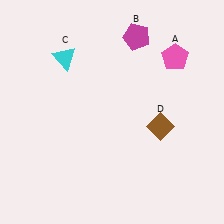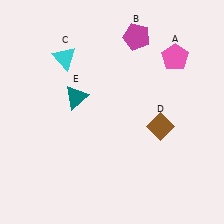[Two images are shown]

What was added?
A teal triangle (E) was added in Image 2.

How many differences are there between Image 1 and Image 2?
There is 1 difference between the two images.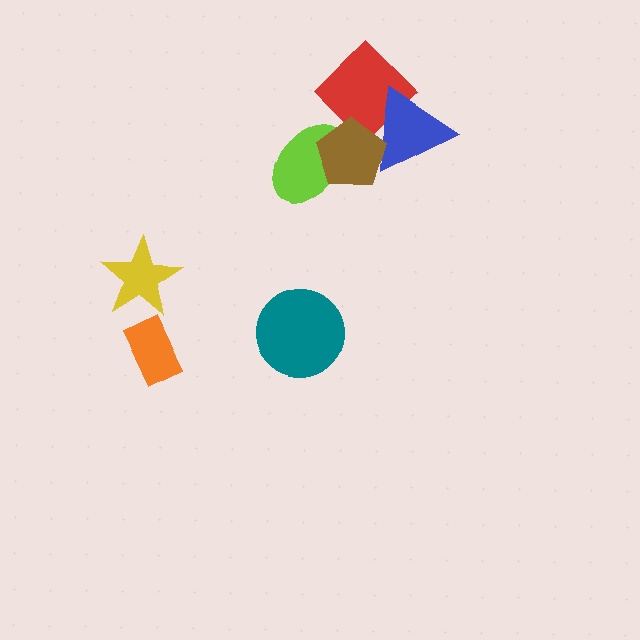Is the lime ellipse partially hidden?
Yes, it is partially covered by another shape.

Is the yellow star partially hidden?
No, no other shape covers it.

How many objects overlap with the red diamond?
2 objects overlap with the red diamond.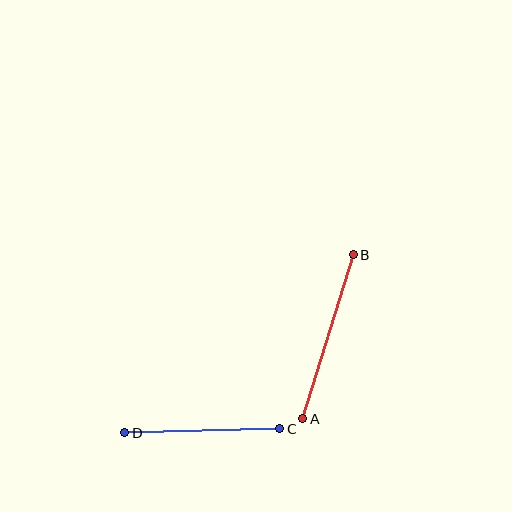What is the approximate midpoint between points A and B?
The midpoint is at approximately (328, 337) pixels.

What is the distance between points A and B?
The distance is approximately 171 pixels.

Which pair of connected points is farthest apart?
Points A and B are farthest apart.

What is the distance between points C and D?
The distance is approximately 155 pixels.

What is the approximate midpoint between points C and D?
The midpoint is at approximately (202, 431) pixels.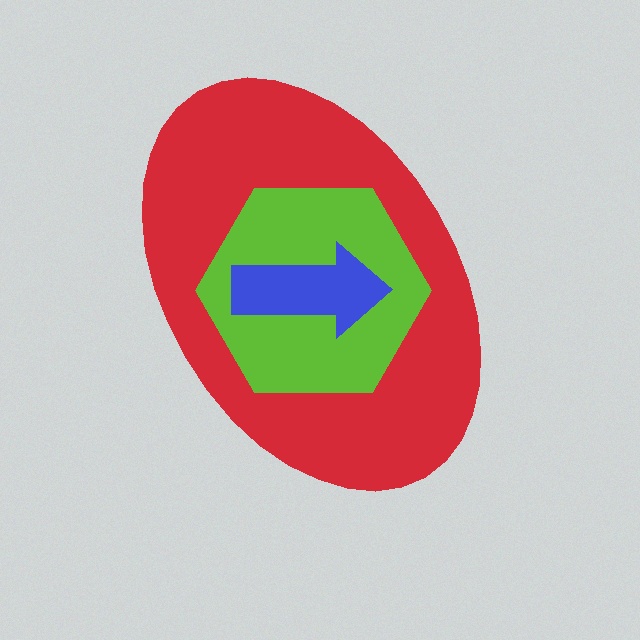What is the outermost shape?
The red ellipse.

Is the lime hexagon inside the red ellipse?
Yes.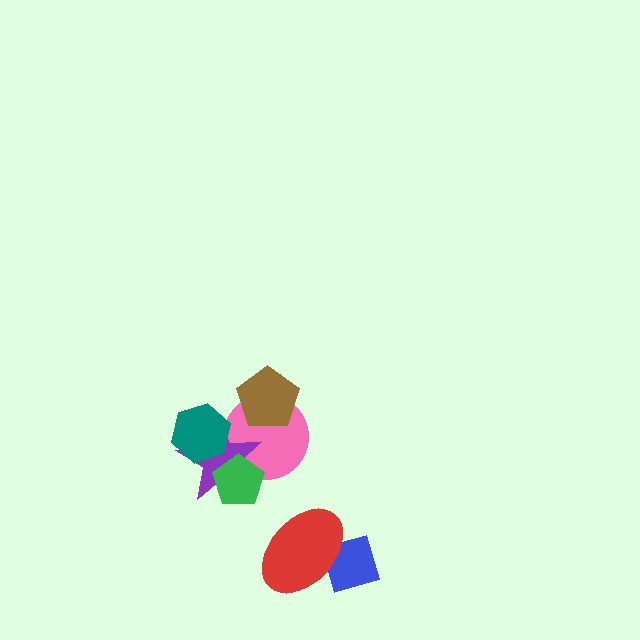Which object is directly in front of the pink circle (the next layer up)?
The purple star is directly in front of the pink circle.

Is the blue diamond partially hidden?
Yes, it is partially covered by another shape.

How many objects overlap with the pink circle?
4 objects overlap with the pink circle.